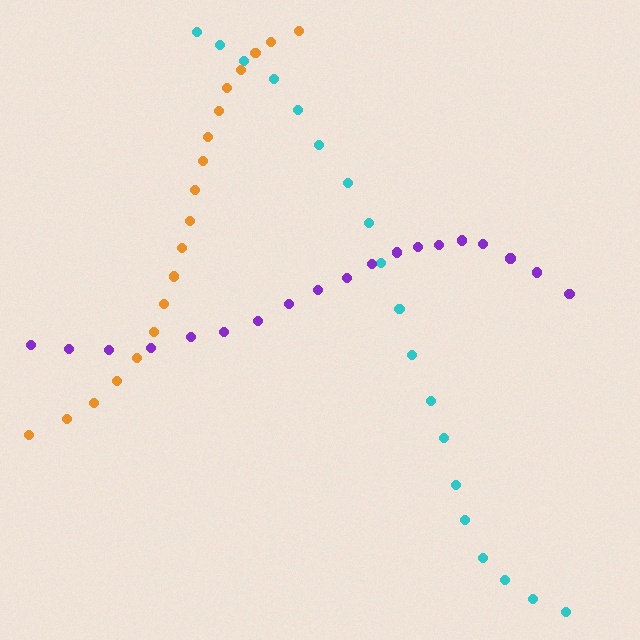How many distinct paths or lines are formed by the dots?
There are 3 distinct paths.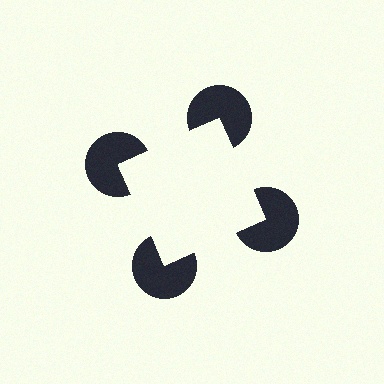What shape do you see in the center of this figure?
An illusory square — its edges are inferred from the aligned wedge cuts in the pac-man discs, not physically drawn.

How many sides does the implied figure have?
4 sides.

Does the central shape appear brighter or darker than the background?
It typically appears slightly brighter than the background, even though no actual brightness change is drawn.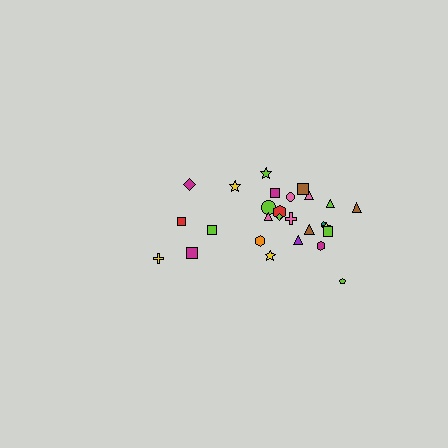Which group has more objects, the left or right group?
The right group.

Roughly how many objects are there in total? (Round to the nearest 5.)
Roughly 25 objects in total.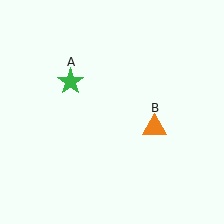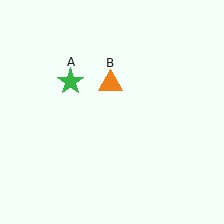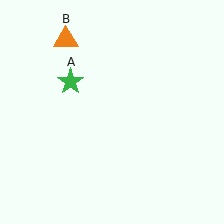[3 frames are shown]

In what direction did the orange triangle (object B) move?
The orange triangle (object B) moved up and to the left.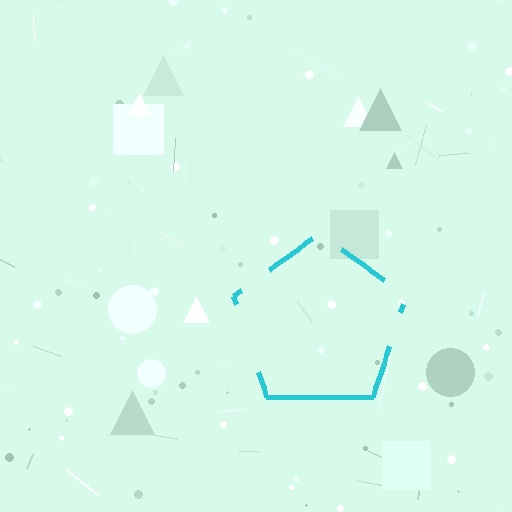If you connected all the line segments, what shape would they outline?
They would outline a pentagon.